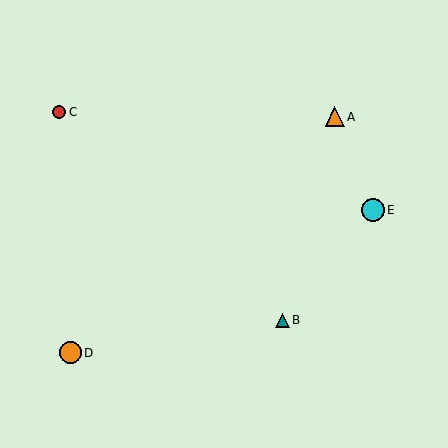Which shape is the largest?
The cyan circle (labeled E) is the largest.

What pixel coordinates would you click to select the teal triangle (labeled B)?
Click at (282, 320) to select the teal triangle B.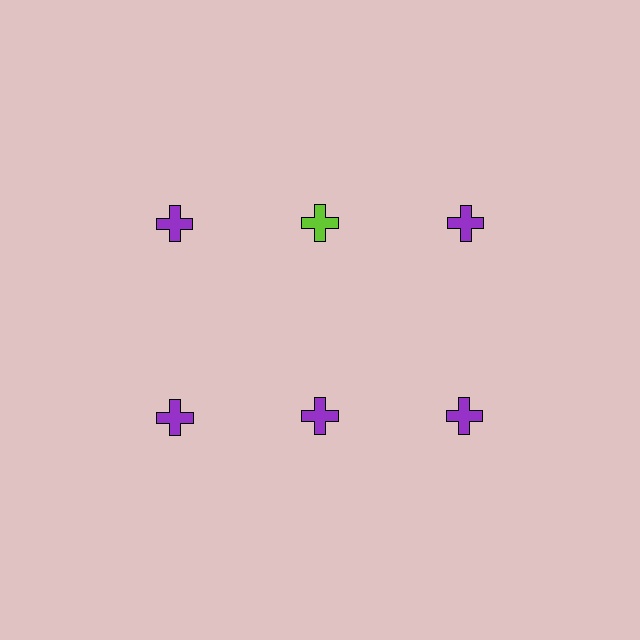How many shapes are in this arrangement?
There are 6 shapes arranged in a grid pattern.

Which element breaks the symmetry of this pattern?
The lime cross in the top row, second from left column breaks the symmetry. All other shapes are purple crosses.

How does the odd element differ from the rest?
It has a different color: lime instead of purple.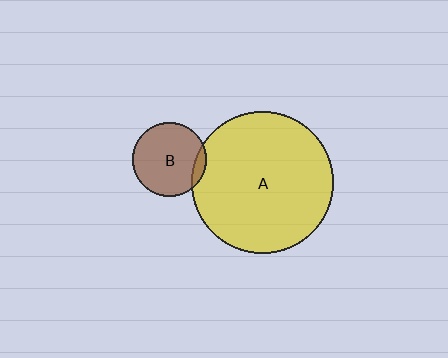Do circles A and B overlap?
Yes.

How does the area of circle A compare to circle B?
Approximately 3.7 times.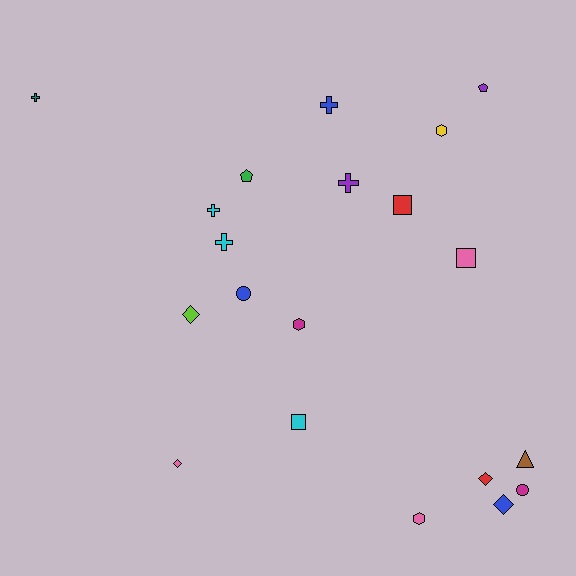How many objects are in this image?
There are 20 objects.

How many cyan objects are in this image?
There are 3 cyan objects.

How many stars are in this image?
There are no stars.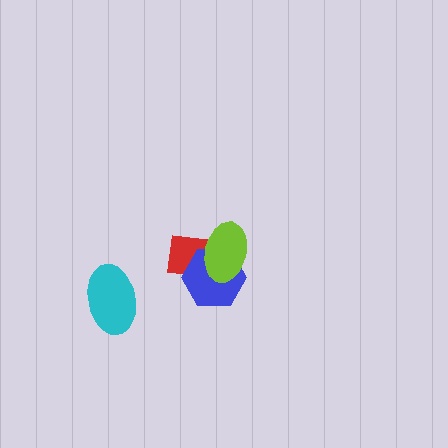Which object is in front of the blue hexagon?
The lime ellipse is in front of the blue hexagon.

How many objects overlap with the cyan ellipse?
0 objects overlap with the cyan ellipse.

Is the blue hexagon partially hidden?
Yes, it is partially covered by another shape.